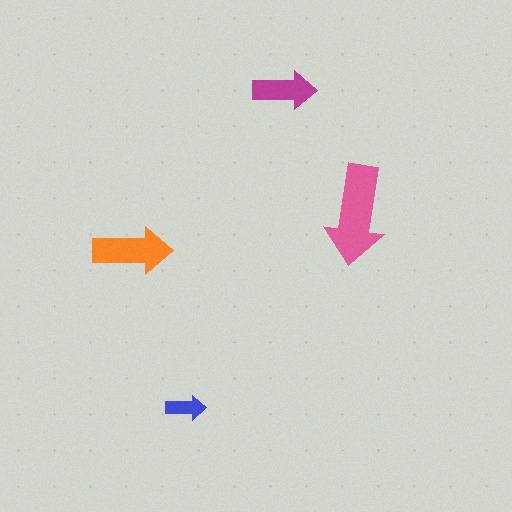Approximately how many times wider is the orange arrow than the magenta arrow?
About 1.5 times wider.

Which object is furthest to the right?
The pink arrow is rightmost.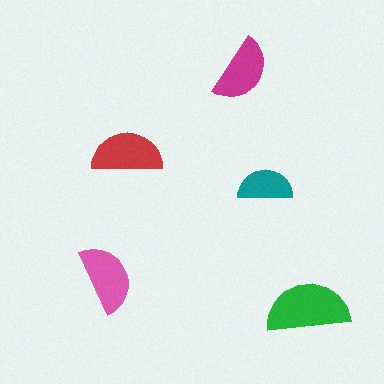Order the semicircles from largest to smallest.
the green one, the red one, the pink one, the magenta one, the teal one.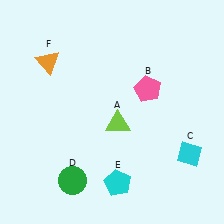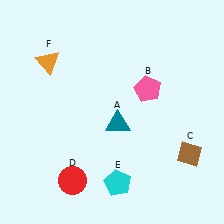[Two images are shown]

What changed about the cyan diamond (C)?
In Image 1, C is cyan. In Image 2, it changed to brown.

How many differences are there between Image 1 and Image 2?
There are 3 differences between the two images.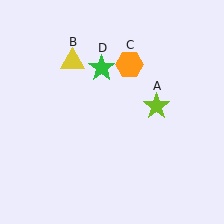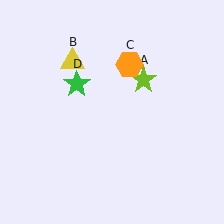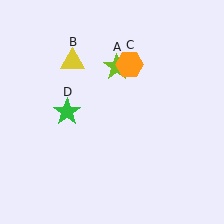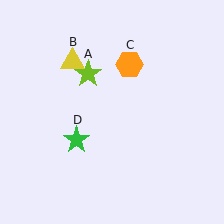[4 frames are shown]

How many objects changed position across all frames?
2 objects changed position: lime star (object A), green star (object D).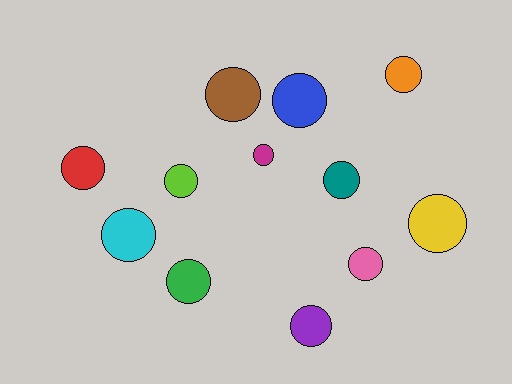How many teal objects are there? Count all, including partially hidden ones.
There is 1 teal object.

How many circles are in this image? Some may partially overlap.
There are 12 circles.